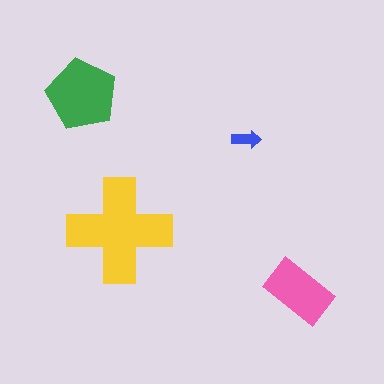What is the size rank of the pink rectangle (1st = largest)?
3rd.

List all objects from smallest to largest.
The blue arrow, the pink rectangle, the green pentagon, the yellow cross.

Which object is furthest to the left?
The green pentagon is leftmost.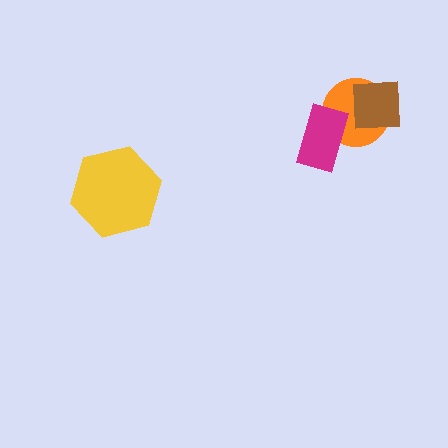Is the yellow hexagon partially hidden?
No, no other shape covers it.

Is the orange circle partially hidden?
Yes, it is partially covered by another shape.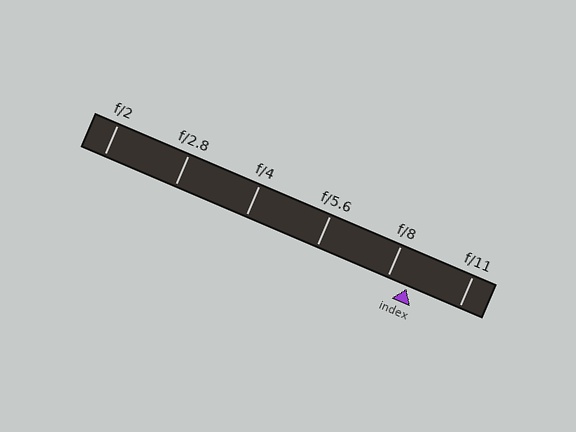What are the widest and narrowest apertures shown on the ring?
The widest aperture shown is f/2 and the narrowest is f/11.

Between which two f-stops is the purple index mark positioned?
The index mark is between f/8 and f/11.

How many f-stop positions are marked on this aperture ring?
There are 6 f-stop positions marked.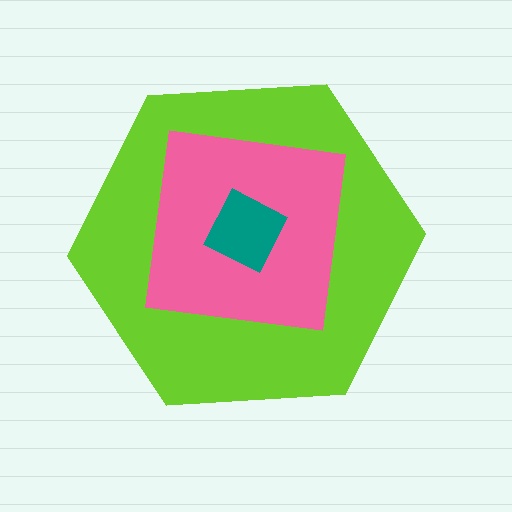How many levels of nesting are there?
3.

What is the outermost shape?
The lime hexagon.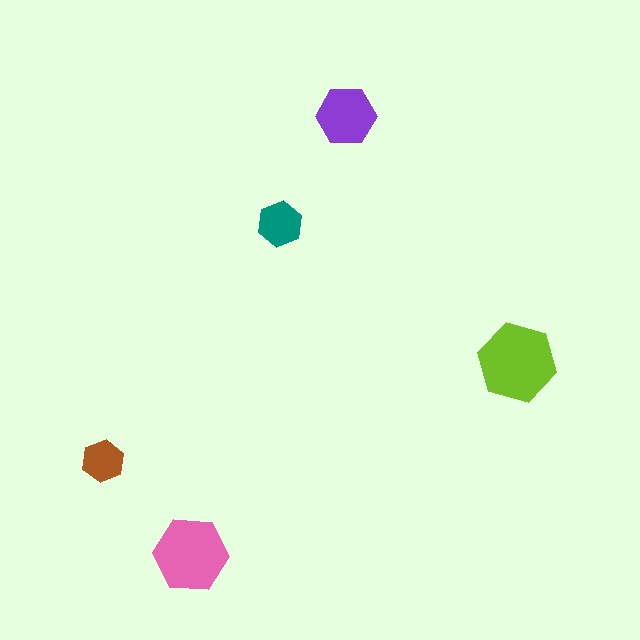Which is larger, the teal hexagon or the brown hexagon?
The teal one.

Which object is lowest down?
The pink hexagon is bottommost.